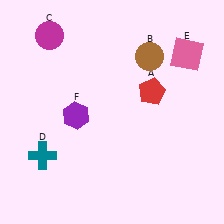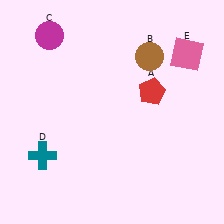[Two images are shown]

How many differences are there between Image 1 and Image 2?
There is 1 difference between the two images.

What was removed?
The purple hexagon (F) was removed in Image 2.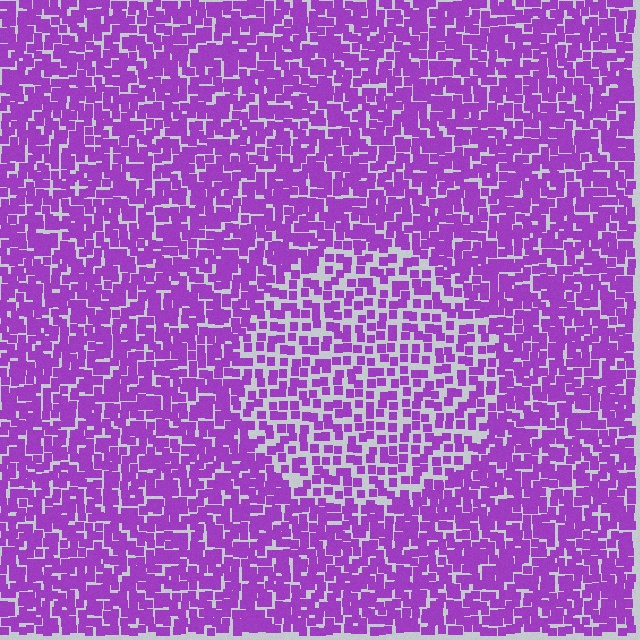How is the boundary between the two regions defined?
The boundary is defined by a change in element density (approximately 1.7x ratio). All elements are the same color, size, and shape.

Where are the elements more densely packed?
The elements are more densely packed outside the circle boundary.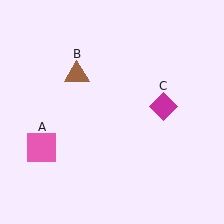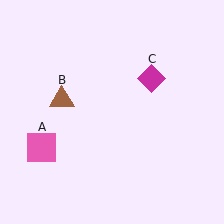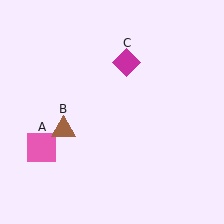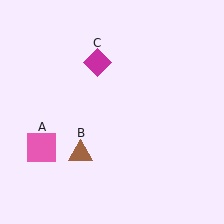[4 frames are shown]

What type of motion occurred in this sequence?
The brown triangle (object B), magenta diamond (object C) rotated counterclockwise around the center of the scene.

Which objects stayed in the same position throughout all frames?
Pink square (object A) remained stationary.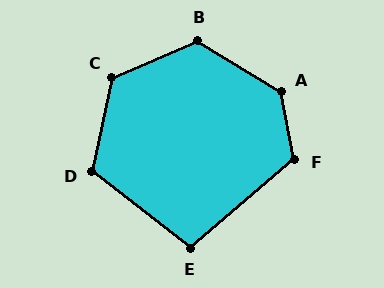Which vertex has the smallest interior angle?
E, at approximately 102 degrees.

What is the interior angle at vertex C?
Approximately 126 degrees (obtuse).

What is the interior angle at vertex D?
Approximately 116 degrees (obtuse).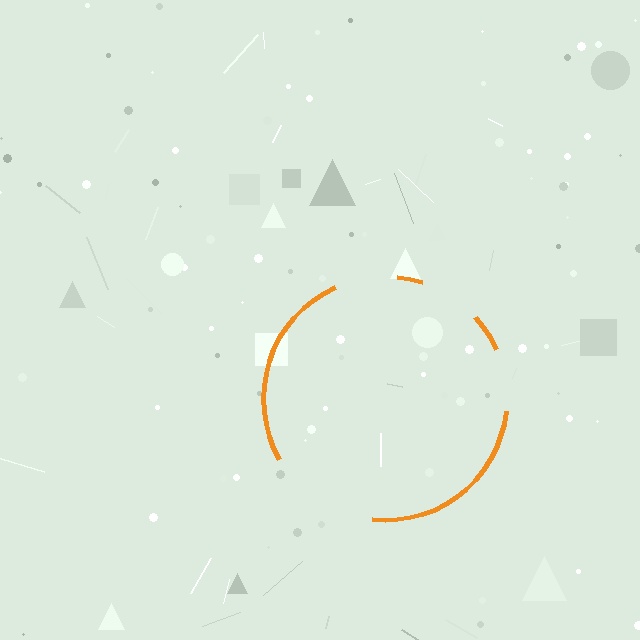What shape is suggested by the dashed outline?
The dashed outline suggests a circle.